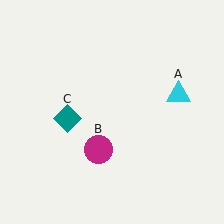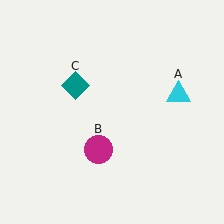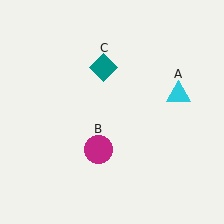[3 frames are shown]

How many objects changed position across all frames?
1 object changed position: teal diamond (object C).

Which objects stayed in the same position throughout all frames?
Cyan triangle (object A) and magenta circle (object B) remained stationary.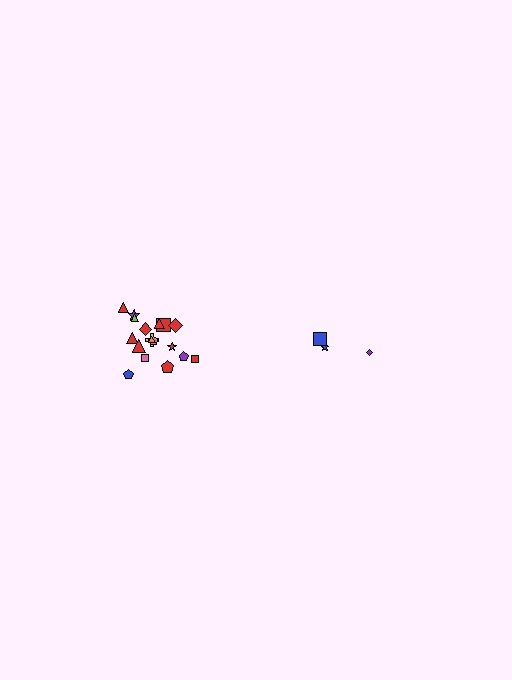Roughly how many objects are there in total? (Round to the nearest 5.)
Roughly 20 objects in total.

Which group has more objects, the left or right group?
The left group.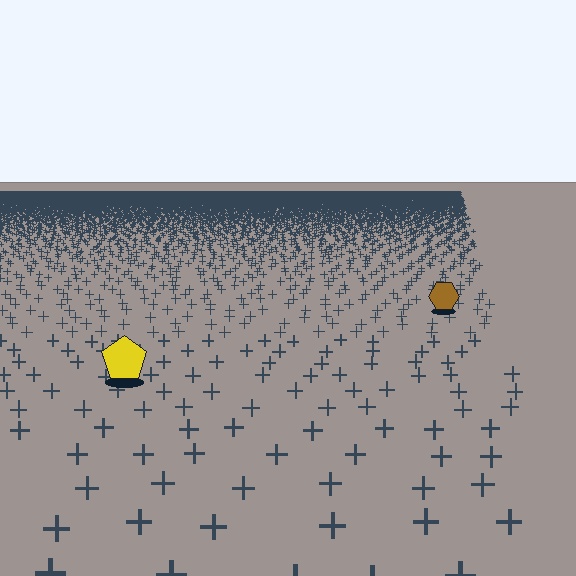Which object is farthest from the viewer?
The brown hexagon is farthest from the viewer. It appears smaller and the ground texture around it is denser.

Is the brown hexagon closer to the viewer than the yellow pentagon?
No. The yellow pentagon is closer — you can tell from the texture gradient: the ground texture is coarser near it.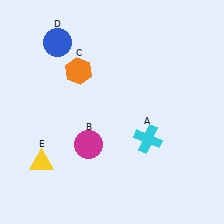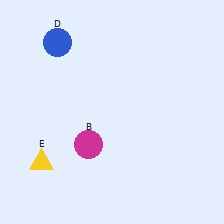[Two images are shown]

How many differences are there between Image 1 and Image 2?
There are 2 differences between the two images.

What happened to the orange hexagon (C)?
The orange hexagon (C) was removed in Image 2. It was in the top-left area of Image 1.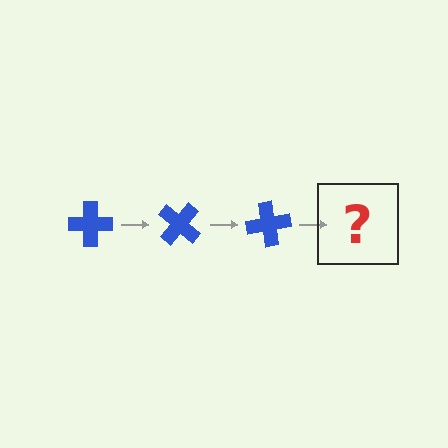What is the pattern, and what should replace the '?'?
The pattern is that the cross rotates 40 degrees each step. The '?' should be a blue cross rotated 120 degrees.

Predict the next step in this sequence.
The next step is a blue cross rotated 120 degrees.